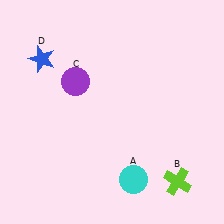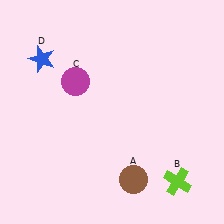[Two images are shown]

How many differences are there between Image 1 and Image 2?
There are 2 differences between the two images.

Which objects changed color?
A changed from cyan to brown. C changed from purple to magenta.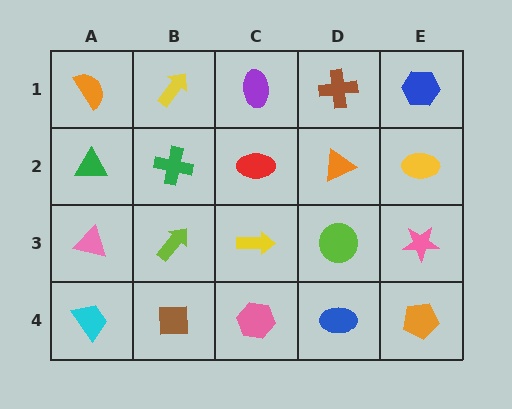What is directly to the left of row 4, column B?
A cyan trapezoid.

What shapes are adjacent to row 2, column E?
A blue hexagon (row 1, column E), a pink star (row 3, column E), an orange triangle (row 2, column D).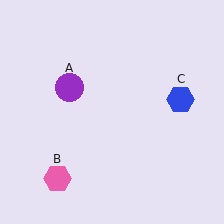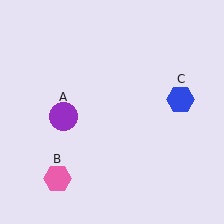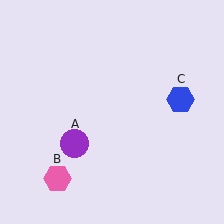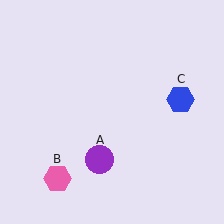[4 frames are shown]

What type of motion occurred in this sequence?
The purple circle (object A) rotated counterclockwise around the center of the scene.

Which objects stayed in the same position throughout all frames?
Pink hexagon (object B) and blue hexagon (object C) remained stationary.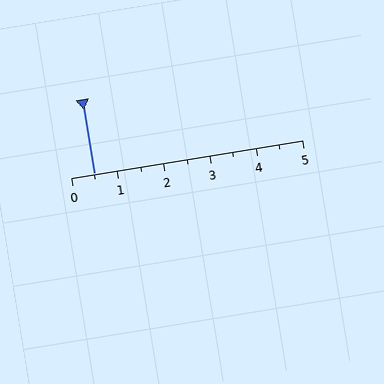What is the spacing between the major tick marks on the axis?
The major ticks are spaced 1 apart.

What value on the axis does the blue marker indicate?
The marker indicates approximately 0.5.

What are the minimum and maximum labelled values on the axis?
The axis runs from 0 to 5.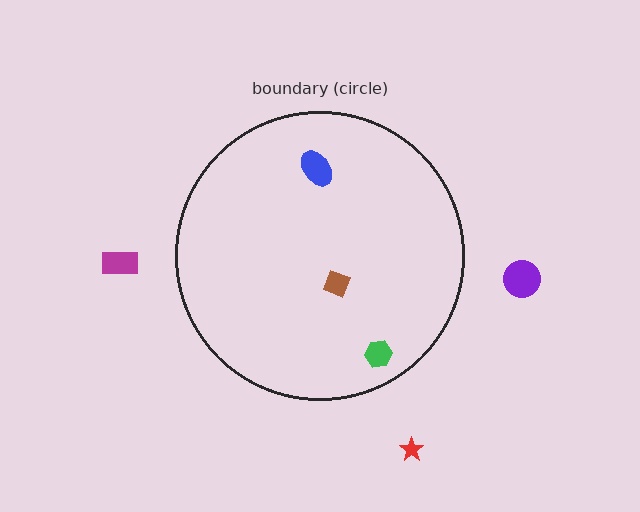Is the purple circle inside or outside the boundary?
Outside.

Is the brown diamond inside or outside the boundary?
Inside.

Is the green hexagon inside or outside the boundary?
Inside.